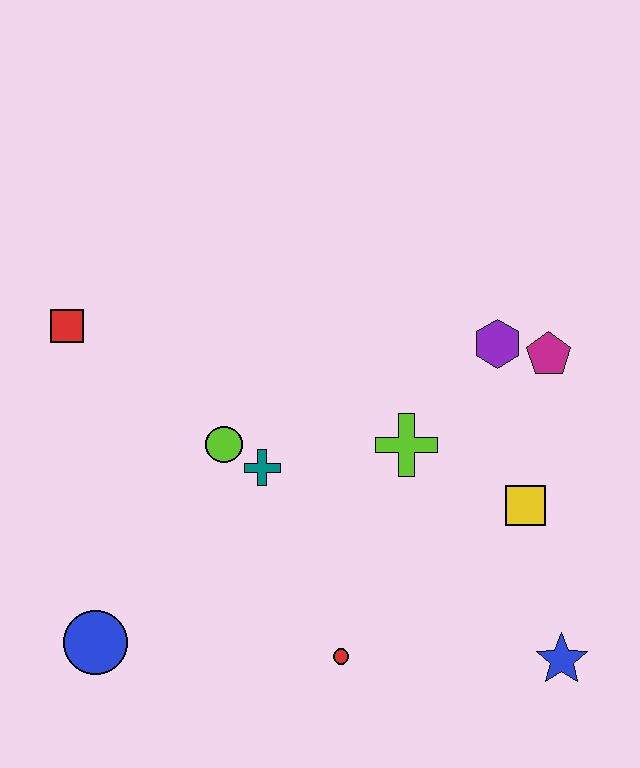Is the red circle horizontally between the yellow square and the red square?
Yes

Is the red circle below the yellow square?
Yes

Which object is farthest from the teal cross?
The blue star is farthest from the teal cross.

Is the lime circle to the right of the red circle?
No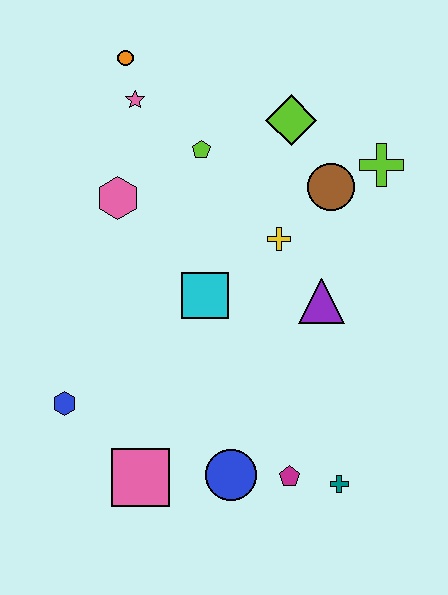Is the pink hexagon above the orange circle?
No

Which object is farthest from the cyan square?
The orange circle is farthest from the cyan square.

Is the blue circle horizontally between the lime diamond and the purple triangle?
No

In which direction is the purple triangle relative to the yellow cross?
The purple triangle is below the yellow cross.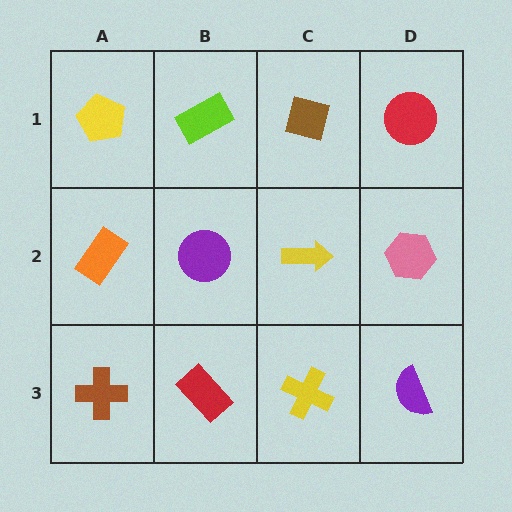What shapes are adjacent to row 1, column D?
A pink hexagon (row 2, column D), a brown square (row 1, column C).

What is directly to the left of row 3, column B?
A brown cross.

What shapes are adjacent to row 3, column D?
A pink hexagon (row 2, column D), a yellow cross (row 3, column C).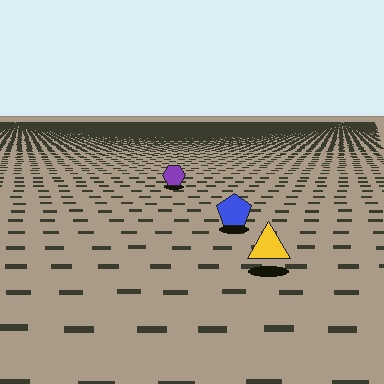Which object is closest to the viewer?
The yellow triangle is closest. The texture marks near it are larger and more spread out.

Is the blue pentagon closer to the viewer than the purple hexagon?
Yes. The blue pentagon is closer — you can tell from the texture gradient: the ground texture is coarser near it.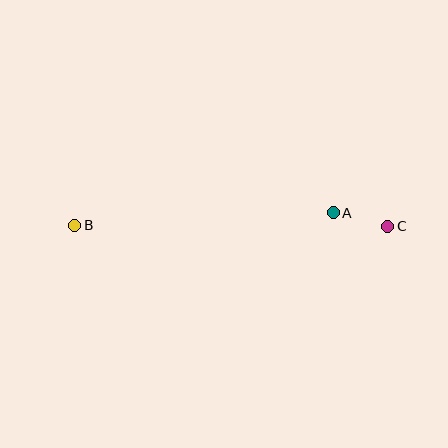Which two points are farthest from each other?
Points B and C are farthest from each other.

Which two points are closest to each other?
Points A and C are closest to each other.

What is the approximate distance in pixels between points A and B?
The distance between A and B is approximately 258 pixels.